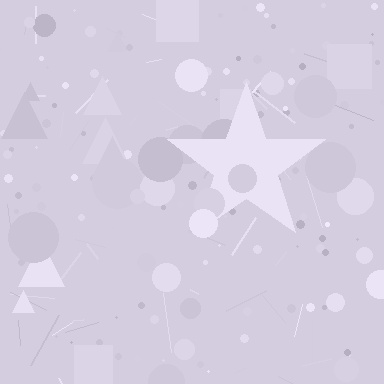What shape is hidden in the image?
A star is hidden in the image.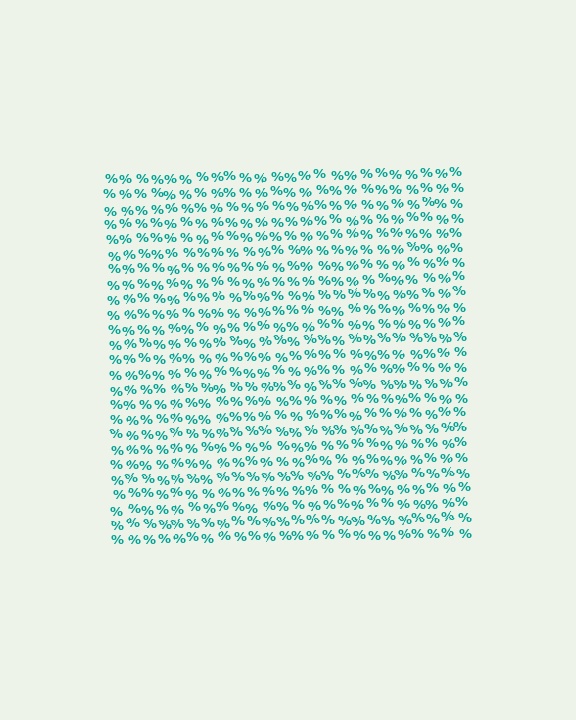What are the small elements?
The small elements are percent signs.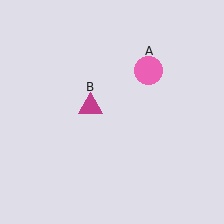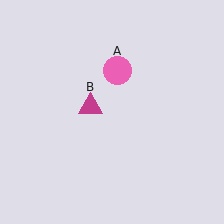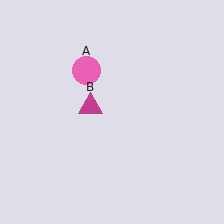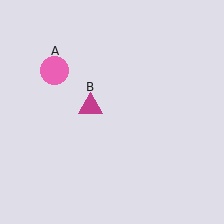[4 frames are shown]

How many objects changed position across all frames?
1 object changed position: pink circle (object A).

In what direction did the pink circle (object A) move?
The pink circle (object A) moved left.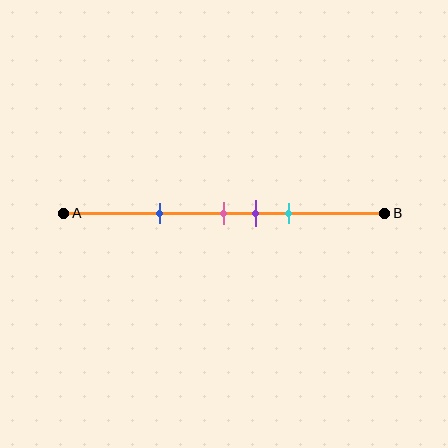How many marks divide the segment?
There are 4 marks dividing the segment.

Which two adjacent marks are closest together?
The pink and purple marks are the closest adjacent pair.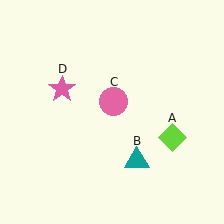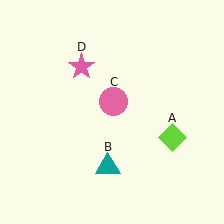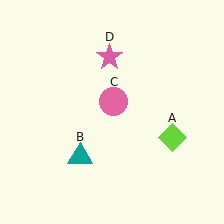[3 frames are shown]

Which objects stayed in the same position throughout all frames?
Lime diamond (object A) and pink circle (object C) remained stationary.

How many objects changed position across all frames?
2 objects changed position: teal triangle (object B), pink star (object D).